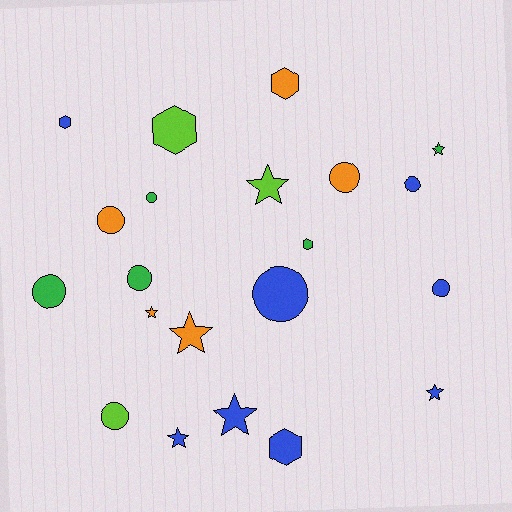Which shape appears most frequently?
Circle, with 9 objects.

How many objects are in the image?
There are 21 objects.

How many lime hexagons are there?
There is 1 lime hexagon.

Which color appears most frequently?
Blue, with 8 objects.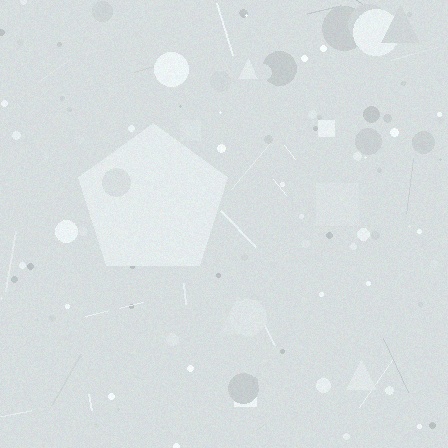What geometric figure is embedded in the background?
A pentagon is embedded in the background.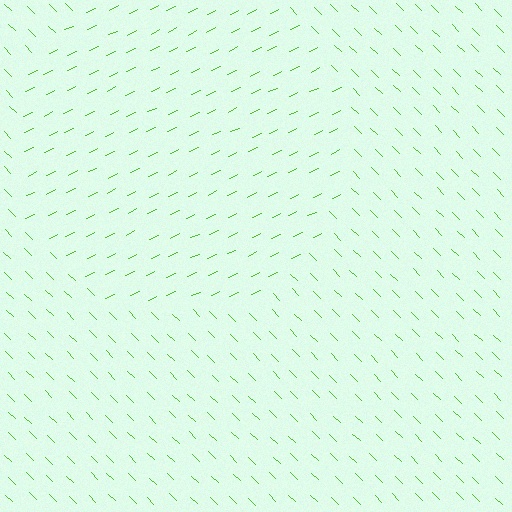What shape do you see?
I see a circle.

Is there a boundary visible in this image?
Yes, there is a texture boundary formed by a change in line orientation.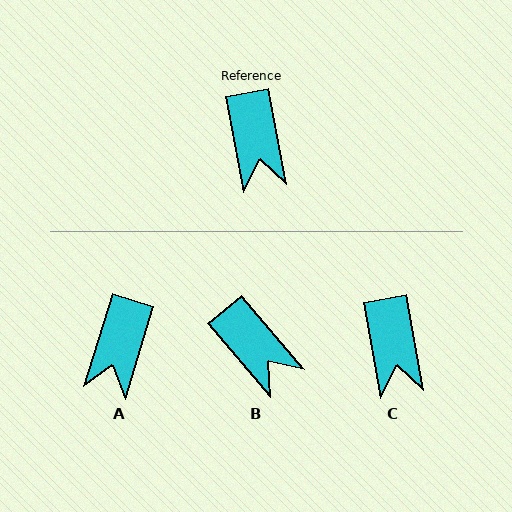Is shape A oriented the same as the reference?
No, it is off by about 27 degrees.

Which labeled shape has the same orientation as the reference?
C.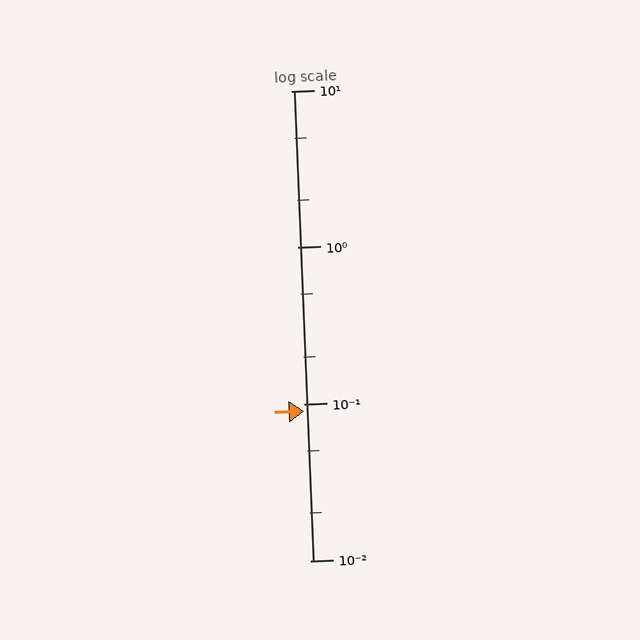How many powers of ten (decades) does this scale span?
The scale spans 3 decades, from 0.01 to 10.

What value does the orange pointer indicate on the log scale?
The pointer indicates approximately 0.09.